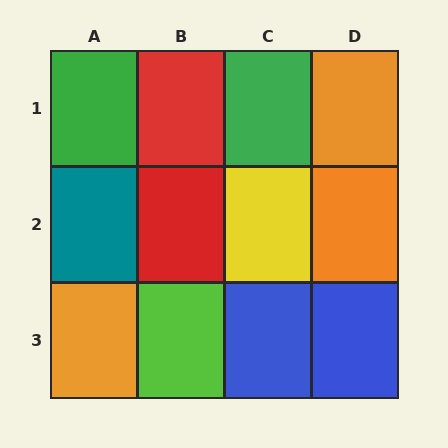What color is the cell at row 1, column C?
Green.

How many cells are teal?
1 cell is teal.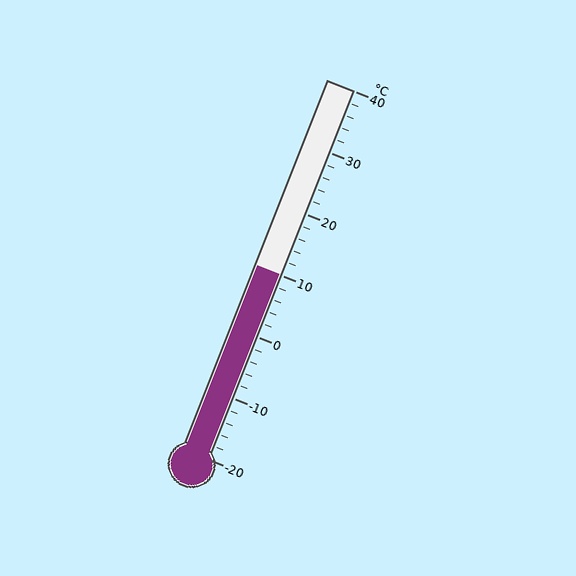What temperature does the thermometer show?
The thermometer shows approximately 10°C.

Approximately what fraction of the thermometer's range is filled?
The thermometer is filled to approximately 50% of its range.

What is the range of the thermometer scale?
The thermometer scale ranges from -20°C to 40°C.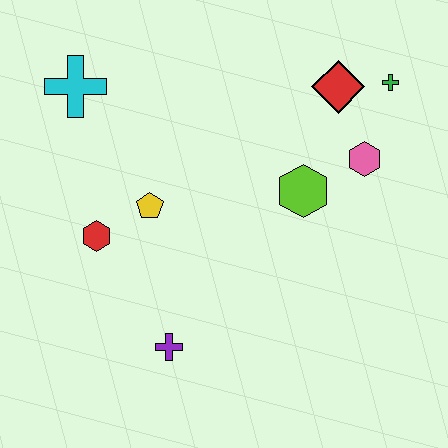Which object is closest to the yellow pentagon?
The red hexagon is closest to the yellow pentagon.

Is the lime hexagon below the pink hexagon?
Yes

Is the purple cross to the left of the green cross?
Yes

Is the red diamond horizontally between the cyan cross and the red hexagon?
No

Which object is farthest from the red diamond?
The purple cross is farthest from the red diamond.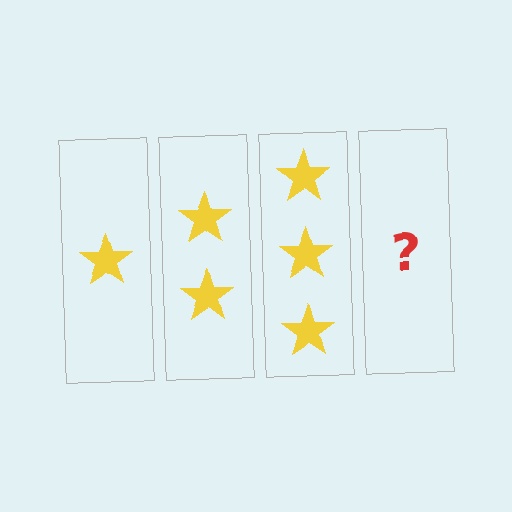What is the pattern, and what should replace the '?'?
The pattern is that each step adds one more star. The '?' should be 4 stars.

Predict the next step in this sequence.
The next step is 4 stars.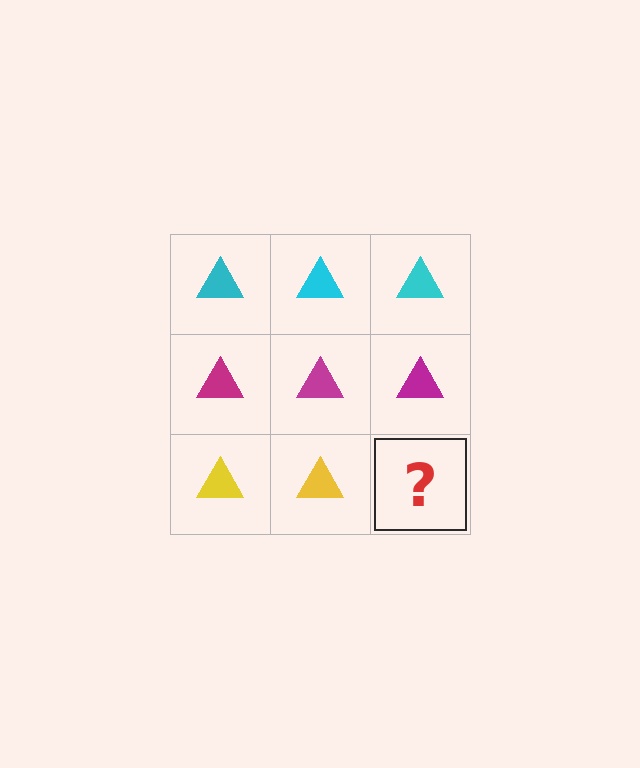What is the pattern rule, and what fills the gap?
The rule is that each row has a consistent color. The gap should be filled with a yellow triangle.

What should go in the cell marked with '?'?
The missing cell should contain a yellow triangle.